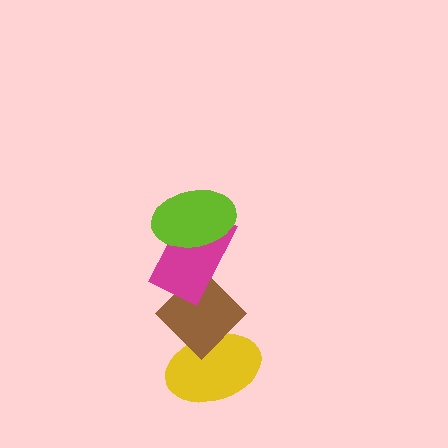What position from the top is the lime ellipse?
The lime ellipse is 1st from the top.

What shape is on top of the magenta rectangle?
The lime ellipse is on top of the magenta rectangle.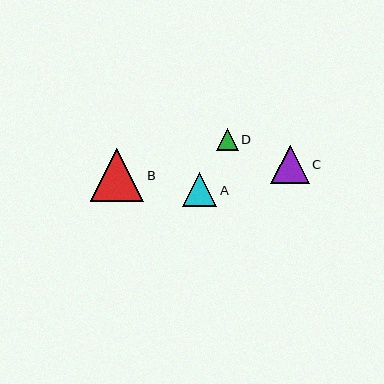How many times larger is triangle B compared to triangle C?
Triangle B is approximately 1.4 times the size of triangle C.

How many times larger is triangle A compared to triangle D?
Triangle A is approximately 1.6 times the size of triangle D.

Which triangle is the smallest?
Triangle D is the smallest with a size of approximately 22 pixels.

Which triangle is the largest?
Triangle B is the largest with a size of approximately 53 pixels.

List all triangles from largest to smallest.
From largest to smallest: B, C, A, D.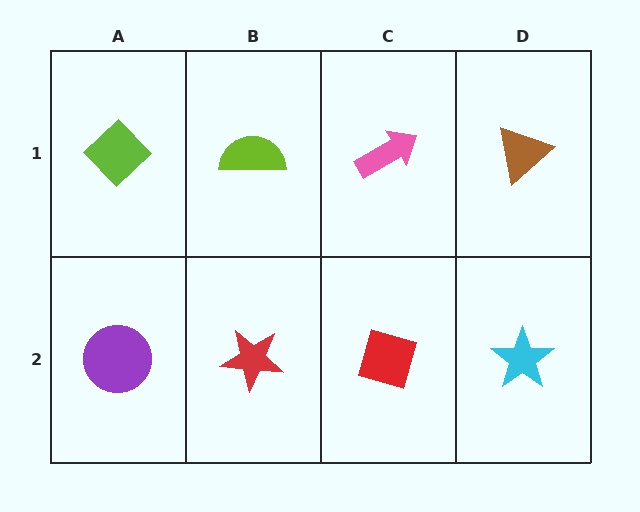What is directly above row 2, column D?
A brown triangle.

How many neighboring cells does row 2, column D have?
2.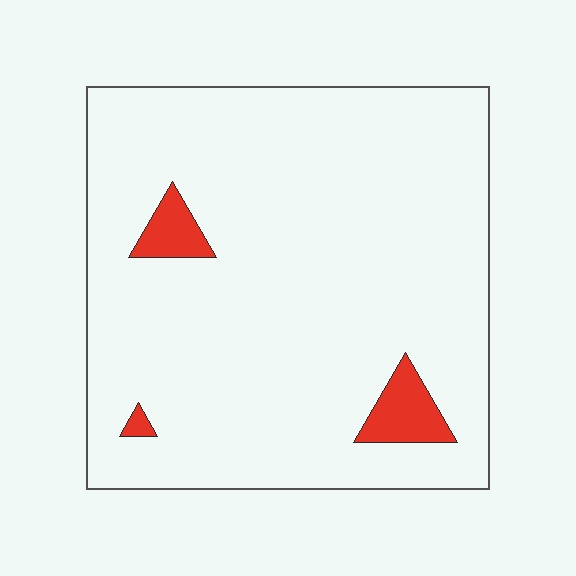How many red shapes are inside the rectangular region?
3.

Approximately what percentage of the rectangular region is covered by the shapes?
Approximately 5%.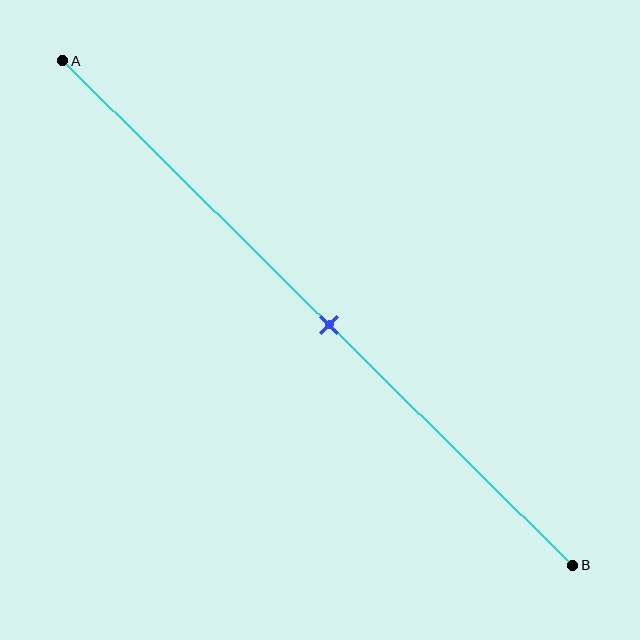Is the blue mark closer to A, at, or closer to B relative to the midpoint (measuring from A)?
The blue mark is approximately at the midpoint of segment AB.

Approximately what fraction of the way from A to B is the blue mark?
The blue mark is approximately 50% of the way from A to B.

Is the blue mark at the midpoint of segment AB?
Yes, the mark is approximately at the midpoint.